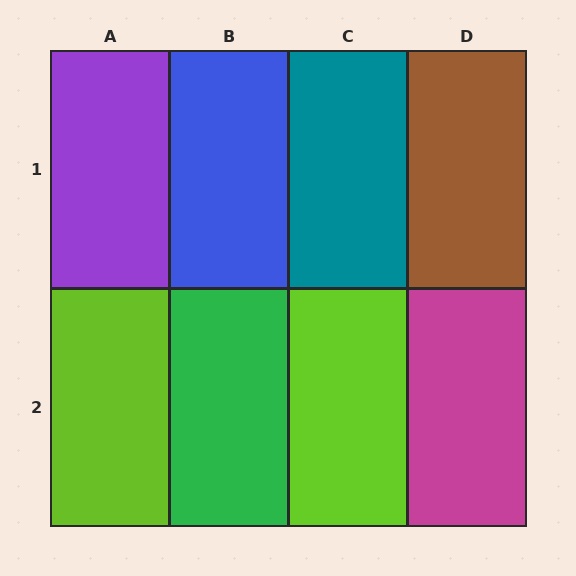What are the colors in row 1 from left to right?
Purple, blue, teal, brown.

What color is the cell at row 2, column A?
Lime.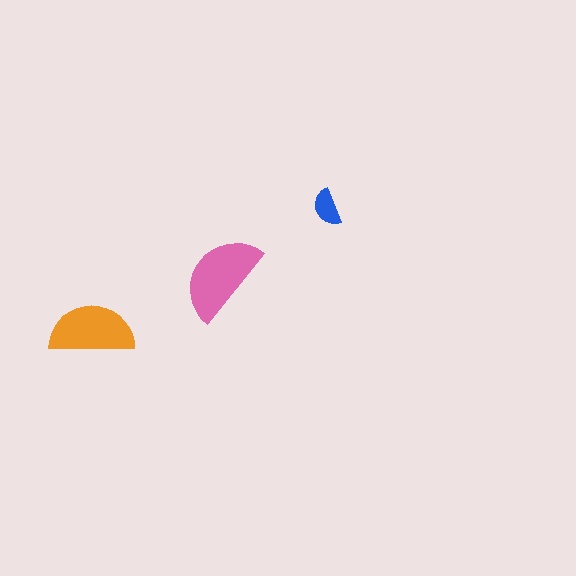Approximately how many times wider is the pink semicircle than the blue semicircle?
About 2.5 times wider.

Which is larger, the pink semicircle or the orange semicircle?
The pink one.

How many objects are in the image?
There are 3 objects in the image.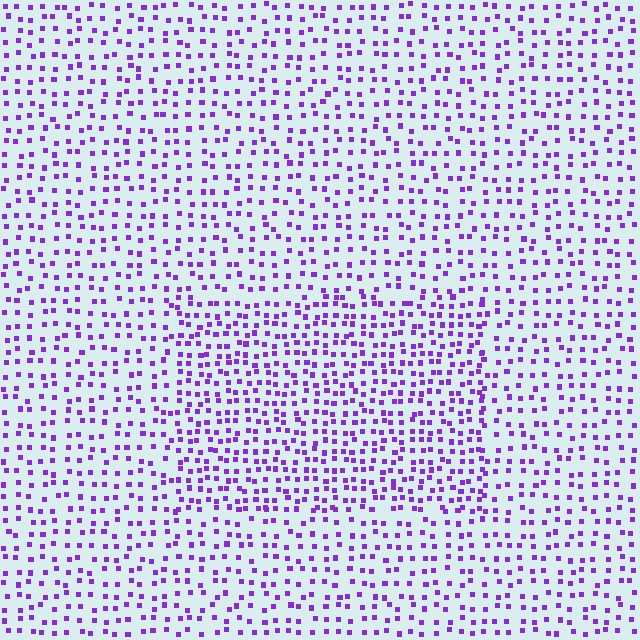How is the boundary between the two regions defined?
The boundary is defined by a change in element density (approximately 1.6x ratio). All elements are the same color, size, and shape.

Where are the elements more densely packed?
The elements are more densely packed inside the rectangle boundary.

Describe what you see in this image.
The image contains small purple elements arranged at two different densities. A rectangle-shaped region is visible where the elements are more densely packed than the surrounding area.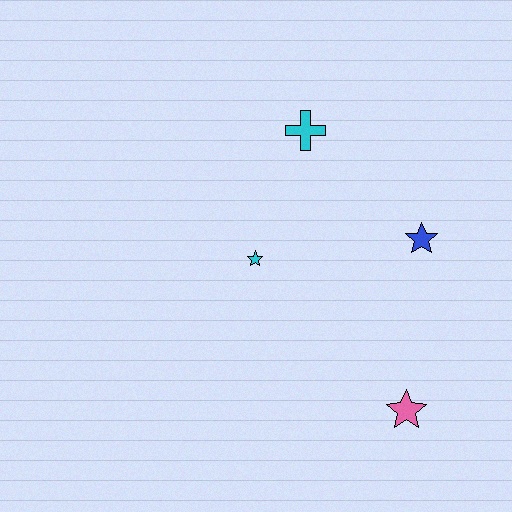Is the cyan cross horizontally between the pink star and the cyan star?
Yes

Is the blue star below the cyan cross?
Yes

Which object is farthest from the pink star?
The cyan cross is farthest from the pink star.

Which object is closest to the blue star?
The cyan cross is closest to the blue star.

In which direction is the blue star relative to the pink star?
The blue star is above the pink star.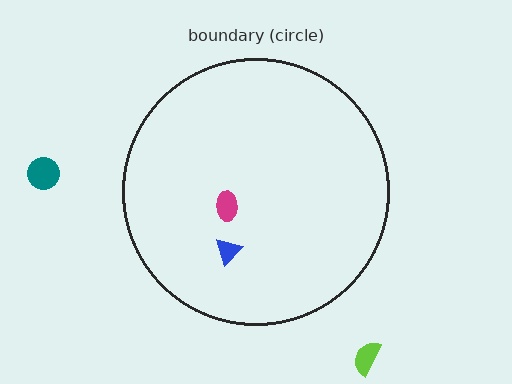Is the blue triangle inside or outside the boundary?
Inside.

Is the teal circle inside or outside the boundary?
Outside.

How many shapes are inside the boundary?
2 inside, 2 outside.